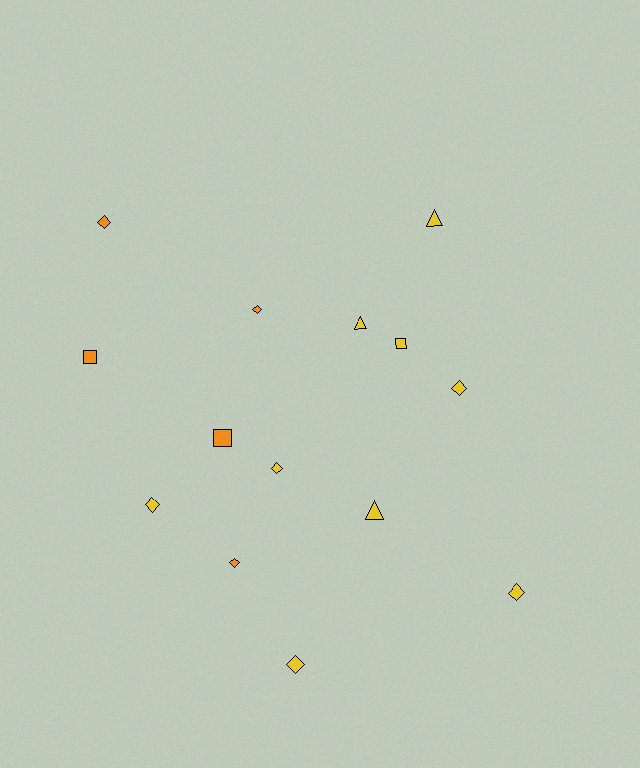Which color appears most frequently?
Yellow, with 9 objects.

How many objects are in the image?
There are 14 objects.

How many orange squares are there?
There are 2 orange squares.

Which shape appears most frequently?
Diamond, with 8 objects.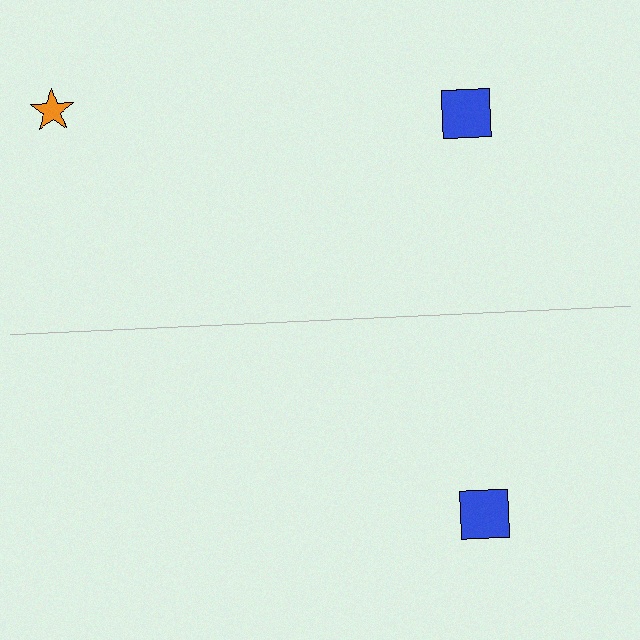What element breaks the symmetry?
A orange star is missing from the bottom side.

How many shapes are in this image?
There are 3 shapes in this image.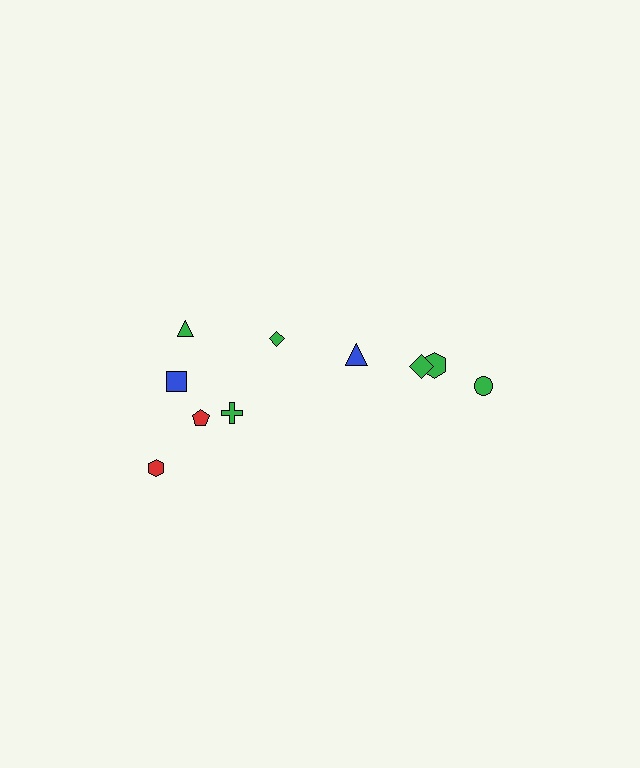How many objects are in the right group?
There are 4 objects.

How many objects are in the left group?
There are 6 objects.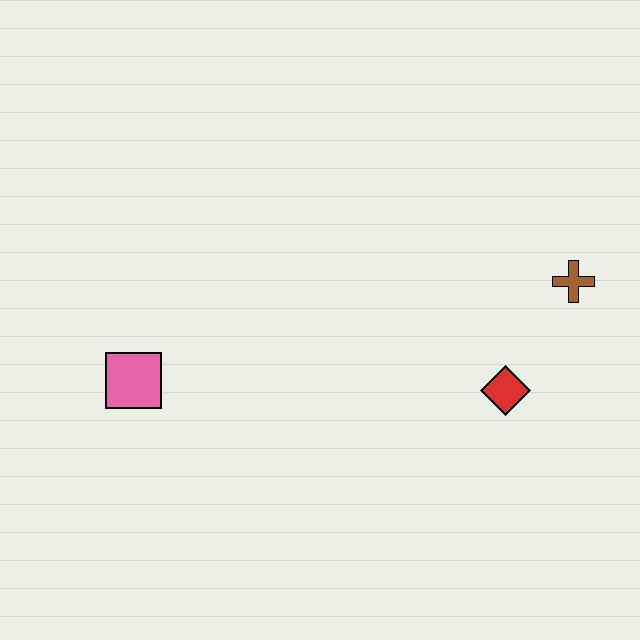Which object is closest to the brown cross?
The red diamond is closest to the brown cross.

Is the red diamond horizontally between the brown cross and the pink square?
Yes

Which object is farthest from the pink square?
The brown cross is farthest from the pink square.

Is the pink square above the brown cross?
No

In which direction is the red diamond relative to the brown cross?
The red diamond is below the brown cross.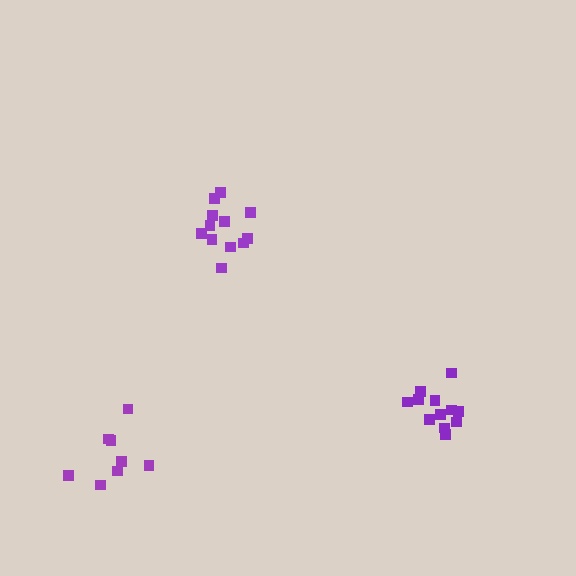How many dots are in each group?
Group 1: 12 dots, Group 2: 12 dots, Group 3: 8 dots (32 total).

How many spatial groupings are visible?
There are 3 spatial groupings.